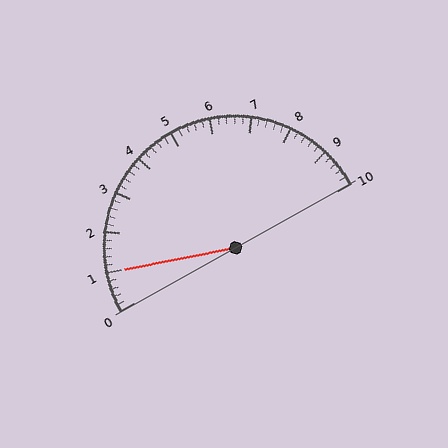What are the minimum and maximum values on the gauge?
The gauge ranges from 0 to 10.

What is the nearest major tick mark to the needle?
The nearest major tick mark is 1.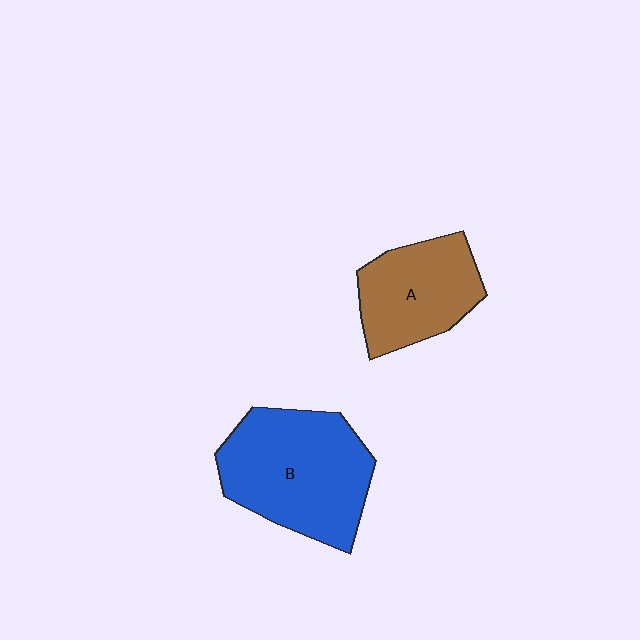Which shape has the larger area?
Shape B (blue).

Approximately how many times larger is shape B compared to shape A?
Approximately 1.5 times.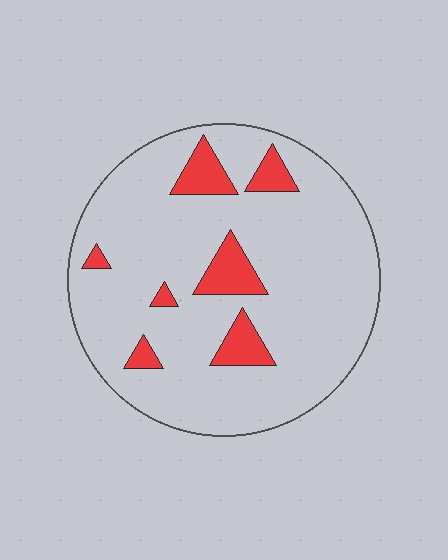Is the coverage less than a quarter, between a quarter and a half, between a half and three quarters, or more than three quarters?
Less than a quarter.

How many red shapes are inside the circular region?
7.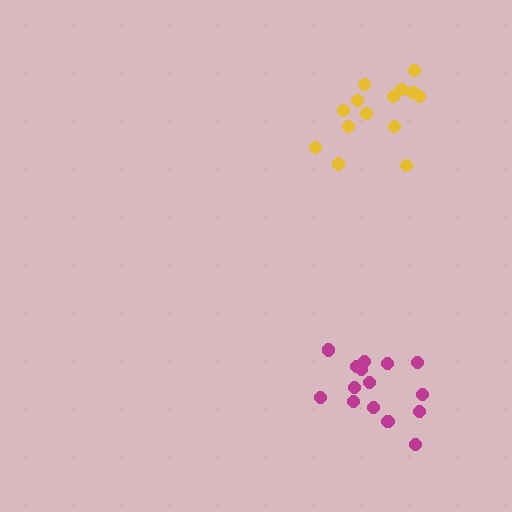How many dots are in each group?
Group 1: 14 dots, Group 2: 15 dots (29 total).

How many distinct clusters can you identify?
There are 2 distinct clusters.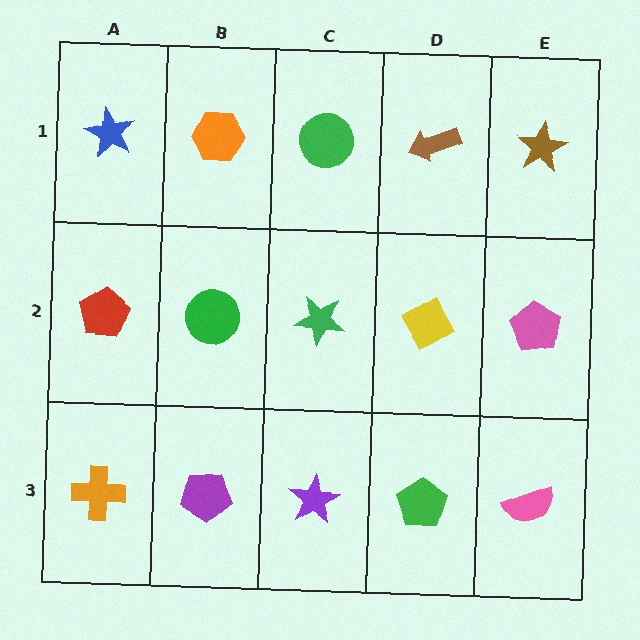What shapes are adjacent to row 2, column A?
A blue star (row 1, column A), an orange cross (row 3, column A), a green circle (row 2, column B).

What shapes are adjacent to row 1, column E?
A pink pentagon (row 2, column E), a brown arrow (row 1, column D).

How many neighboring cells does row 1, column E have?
2.